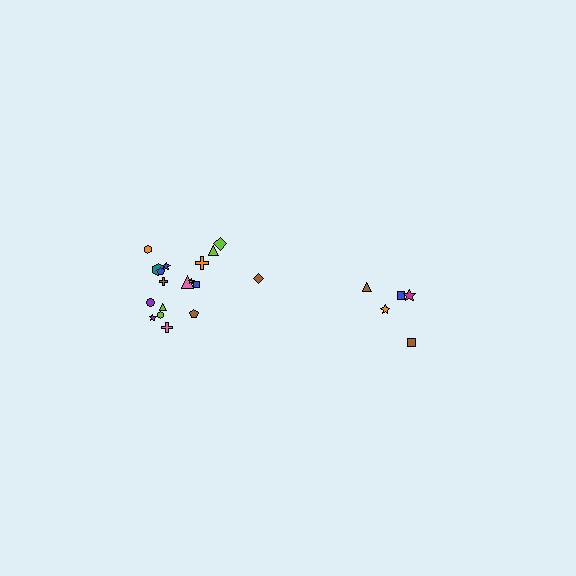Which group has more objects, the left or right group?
The left group.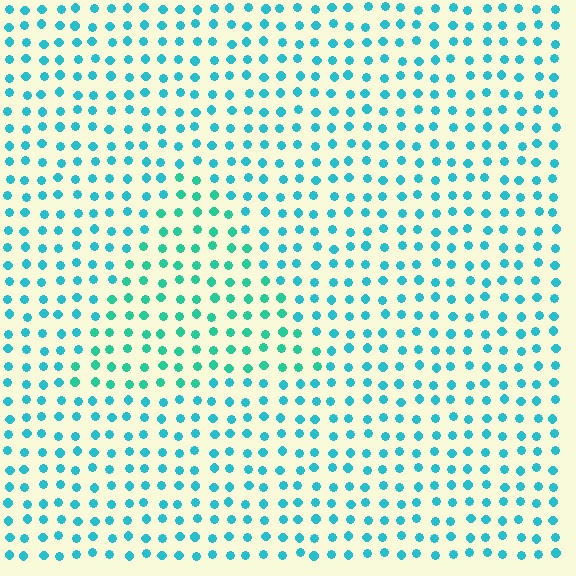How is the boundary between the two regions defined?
The boundary is defined purely by a slight shift in hue (about 23 degrees). Spacing, size, and orientation are identical on both sides.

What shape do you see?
I see a triangle.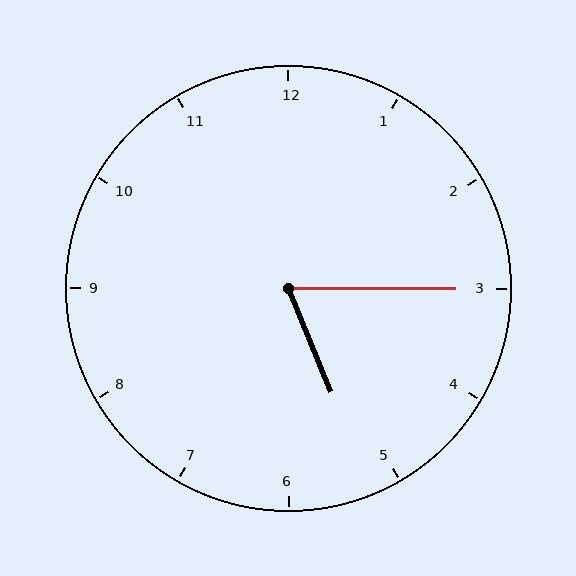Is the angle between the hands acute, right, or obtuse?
It is acute.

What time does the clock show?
5:15.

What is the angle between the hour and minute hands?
Approximately 68 degrees.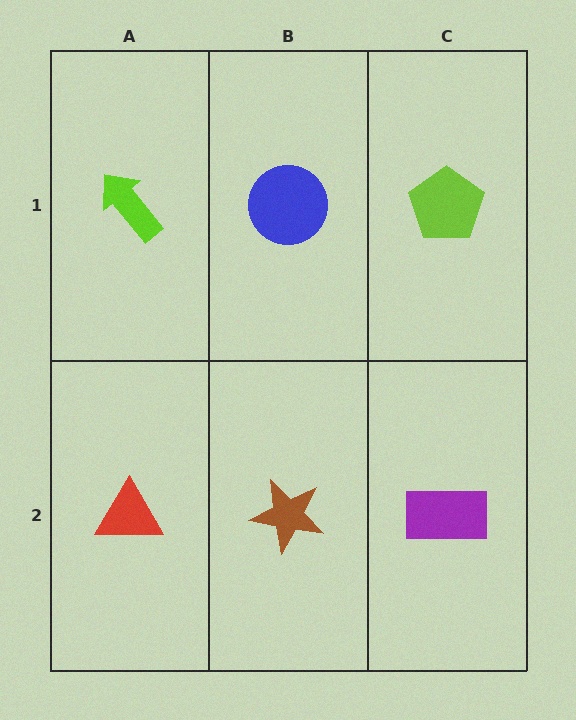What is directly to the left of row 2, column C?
A brown star.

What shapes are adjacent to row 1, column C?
A purple rectangle (row 2, column C), a blue circle (row 1, column B).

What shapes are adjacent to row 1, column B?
A brown star (row 2, column B), a lime arrow (row 1, column A), a lime pentagon (row 1, column C).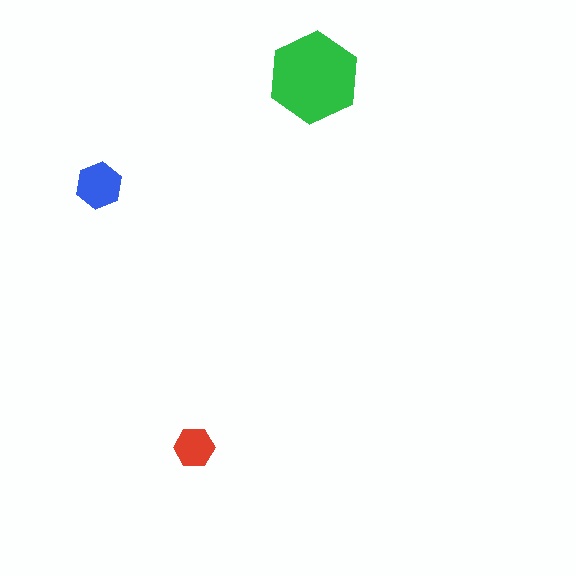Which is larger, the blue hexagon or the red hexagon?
The blue one.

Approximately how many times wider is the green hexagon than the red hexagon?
About 2.5 times wider.